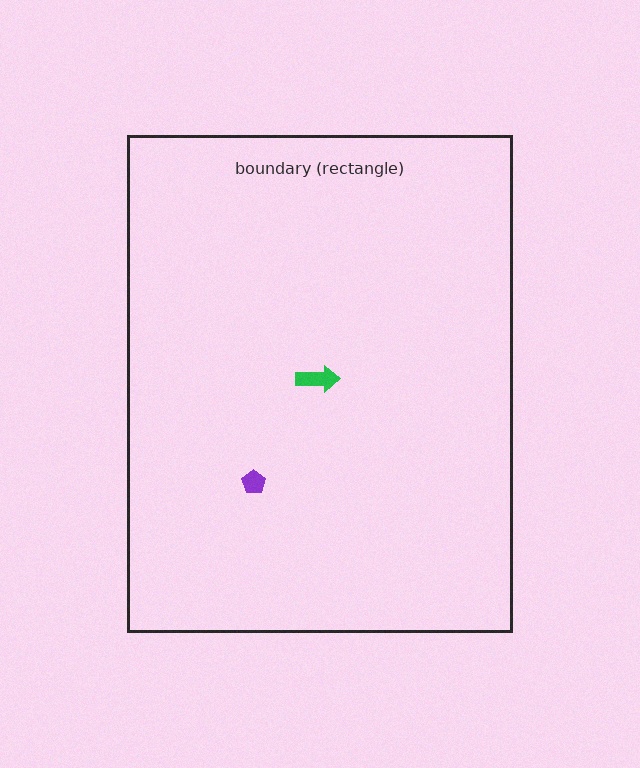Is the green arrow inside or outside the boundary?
Inside.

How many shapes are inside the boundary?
2 inside, 0 outside.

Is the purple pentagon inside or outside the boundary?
Inside.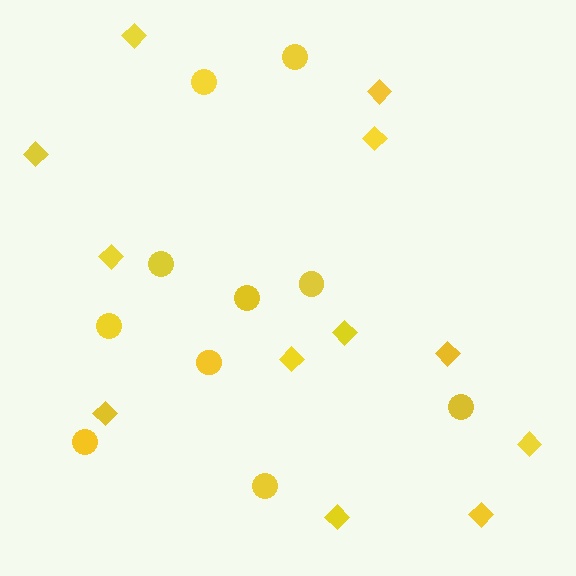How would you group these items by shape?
There are 2 groups: one group of diamonds (12) and one group of circles (10).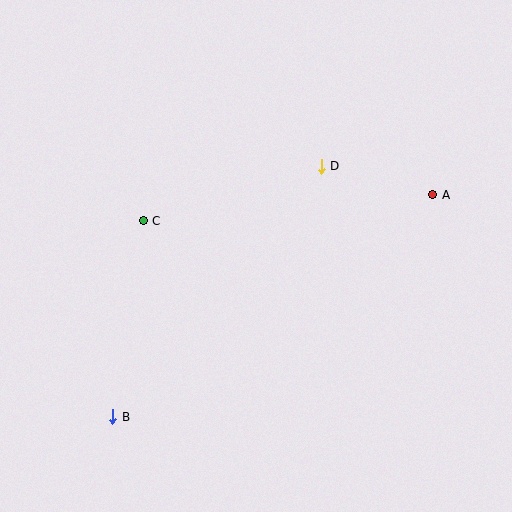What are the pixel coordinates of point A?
Point A is at (433, 195).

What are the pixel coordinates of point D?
Point D is at (321, 166).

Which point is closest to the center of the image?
Point D at (321, 166) is closest to the center.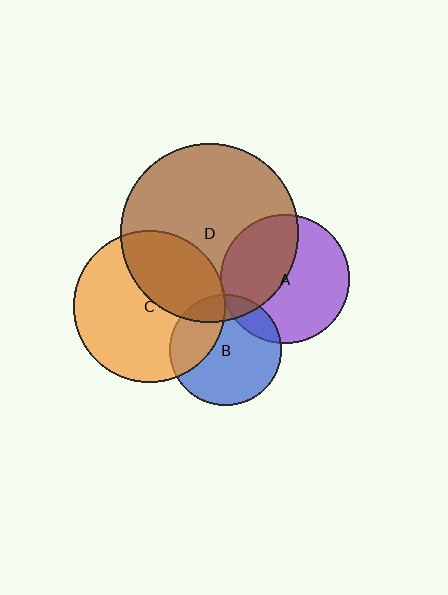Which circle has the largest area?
Circle D (brown).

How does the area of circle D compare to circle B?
Approximately 2.6 times.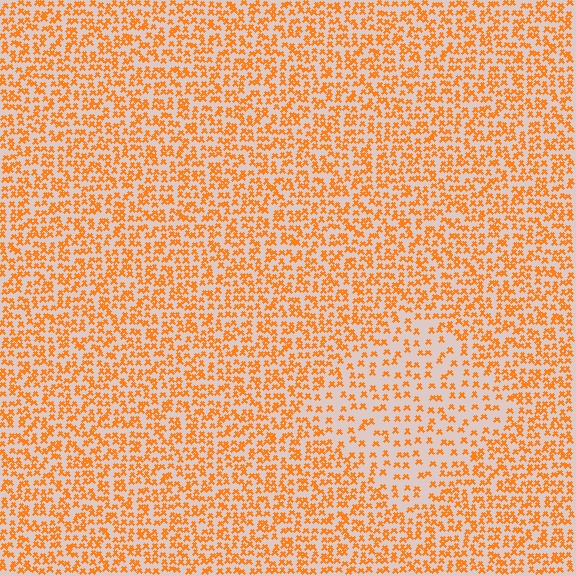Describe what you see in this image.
The image contains small orange elements arranged at two different densities. A diamond-shaped region is visible where the elements are less densely packed than the surrounding area.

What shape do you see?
I see a diamond.